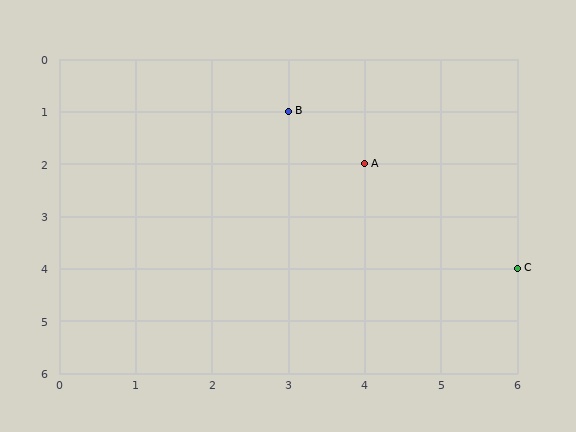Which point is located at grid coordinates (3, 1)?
Point B is at (3, 1).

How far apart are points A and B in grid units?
Points A and B are 1 column and 1 row apart (about 1.4 grid units diagonally).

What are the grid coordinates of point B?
Point B is at grid coordinates (3, 1).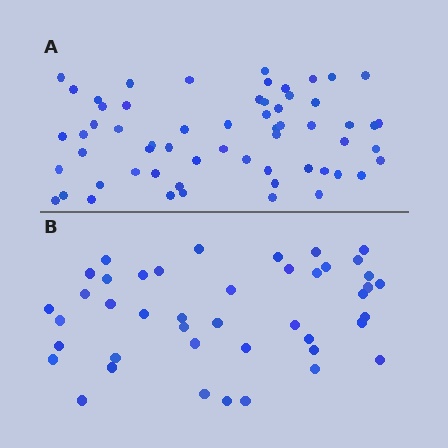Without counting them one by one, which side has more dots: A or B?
Region A (the top region) has more dots.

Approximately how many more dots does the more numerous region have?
Region A has approximately 15 more dots than region B.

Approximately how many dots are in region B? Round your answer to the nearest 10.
About 40 dots. (The exact count is 43, which rounds to 40.)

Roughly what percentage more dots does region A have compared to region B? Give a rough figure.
About 40% more.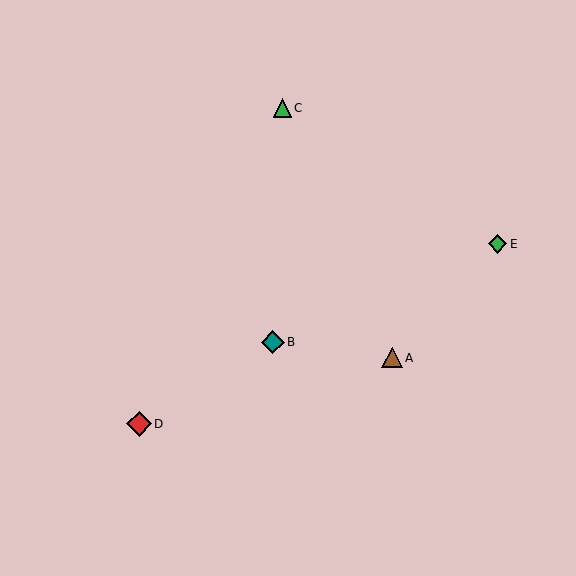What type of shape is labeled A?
Shape A is a brown triangle.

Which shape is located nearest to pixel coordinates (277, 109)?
The green triangle (labeled C) at (282, 108) is nearest to that location.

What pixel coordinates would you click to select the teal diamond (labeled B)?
Click at (273, 342) to select the teal diamond B.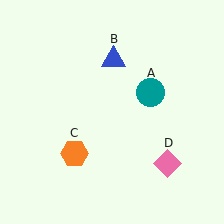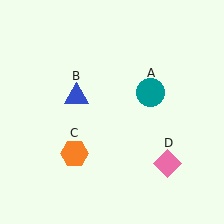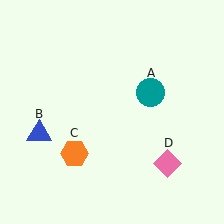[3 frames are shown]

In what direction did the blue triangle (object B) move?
The blue triangle (object B) moved down and to the left.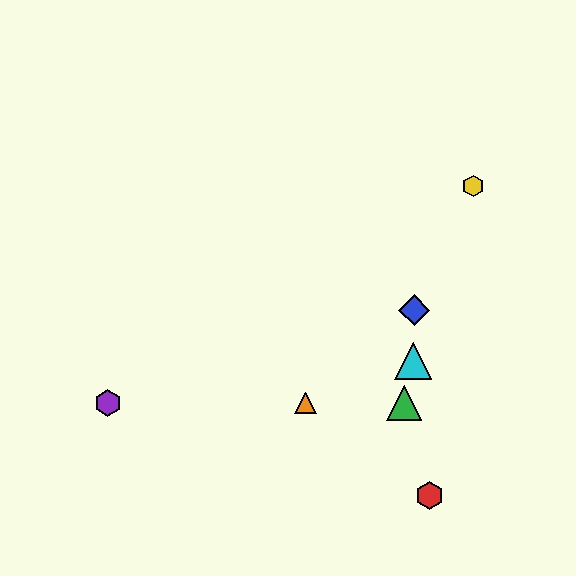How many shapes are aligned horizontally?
3 shapes (the green triangle, the purple hexagon, the orange triangle) are aligned horizontally.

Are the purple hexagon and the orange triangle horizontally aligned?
Yes, both are at y≈403.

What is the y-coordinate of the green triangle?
The green triangle is at y≈403.